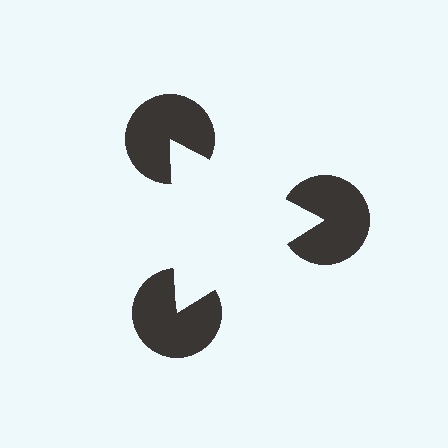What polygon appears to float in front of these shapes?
An illusory triangle — its edges are inferred from the aligned wedge cuts in the pac-man discs, not physically drawn.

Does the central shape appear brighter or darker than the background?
It typically appears slightly brighter than the background, even though no actual brightness change is drawn.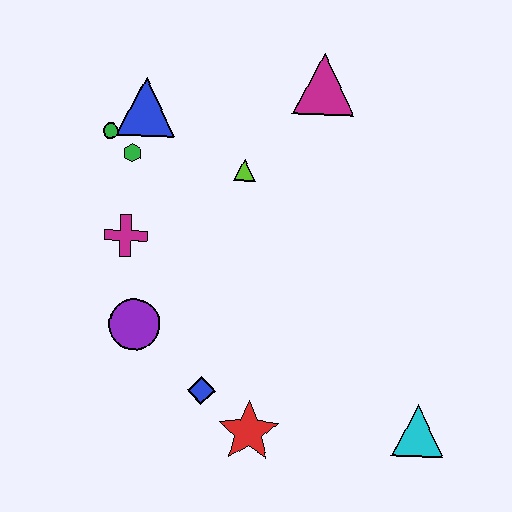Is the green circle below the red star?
No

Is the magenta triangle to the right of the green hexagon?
Yes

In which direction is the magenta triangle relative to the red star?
The magenta triangle is above the red star.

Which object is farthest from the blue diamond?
The magenta triangle is farthest from the blue diamond.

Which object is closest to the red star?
The blue diamond is closest to the red star.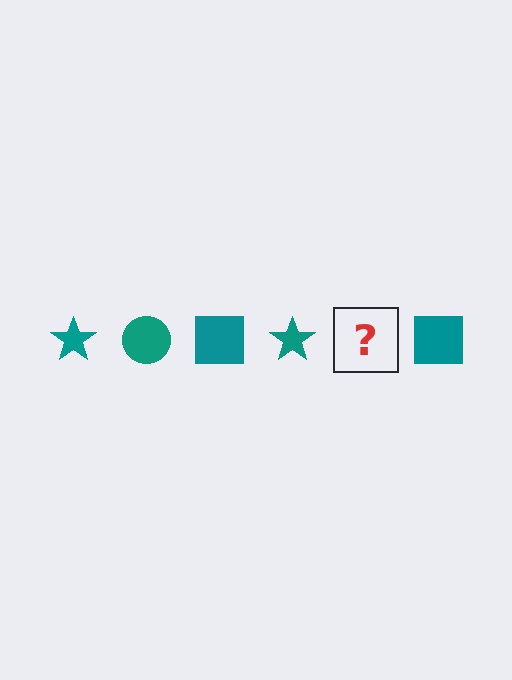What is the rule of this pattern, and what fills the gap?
The rule is that the pattern cycles through star, circle, square shapes in teal. The gap should be filled with a teal circle.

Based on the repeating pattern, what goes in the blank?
The blank should be a teal circle.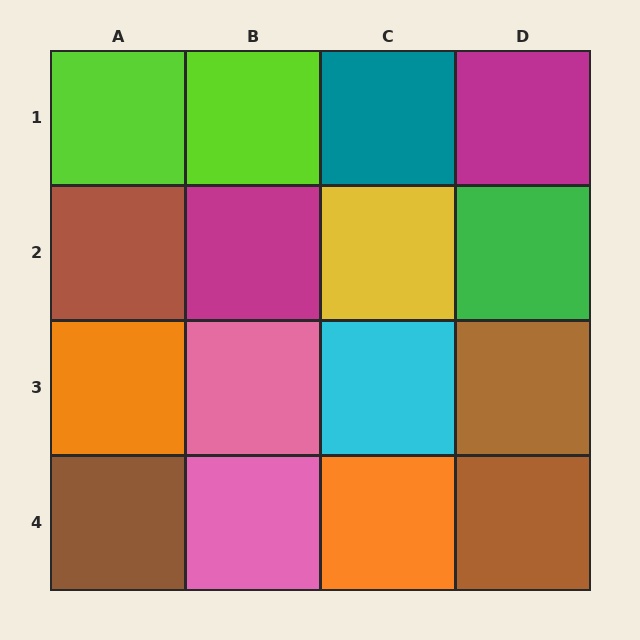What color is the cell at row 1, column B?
Lime.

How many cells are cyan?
1 cell is cyan.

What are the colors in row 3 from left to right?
Orange, pink, cyan, brown.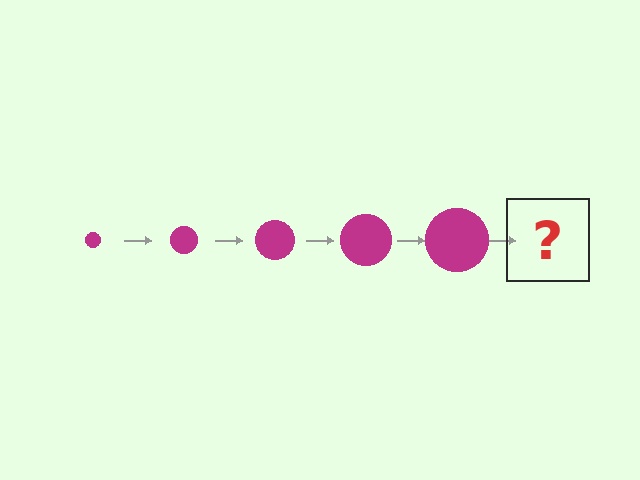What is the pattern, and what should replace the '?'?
The pattern is that the circle gets progressively larger each step. The '?' should be a magenta circle, larger than the previous one.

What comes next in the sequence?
The next element should be a magenta circle, larger than the previous one.